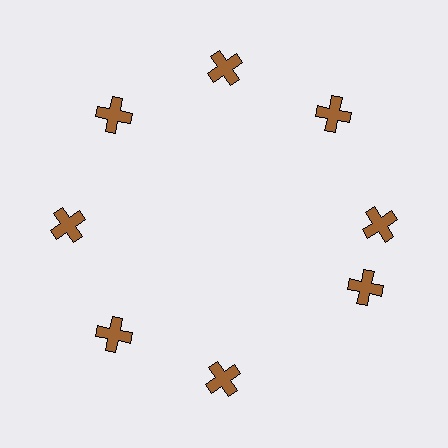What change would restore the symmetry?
The symmetry would be restored by rotating it back into even spacing with its neighbors so that all 8 crosses sit at equal angles and equal distance from the center.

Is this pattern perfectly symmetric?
No. The 8 brown crosses are arranged in a ring, but one element near the 4 o'clock position is rotated out of alignment along the ring, breaking the 8-fold rotational symmetry.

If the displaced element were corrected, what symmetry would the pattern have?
It would have 8-fold rotational symmetry — the pattern would map onto itself every 45 degrees.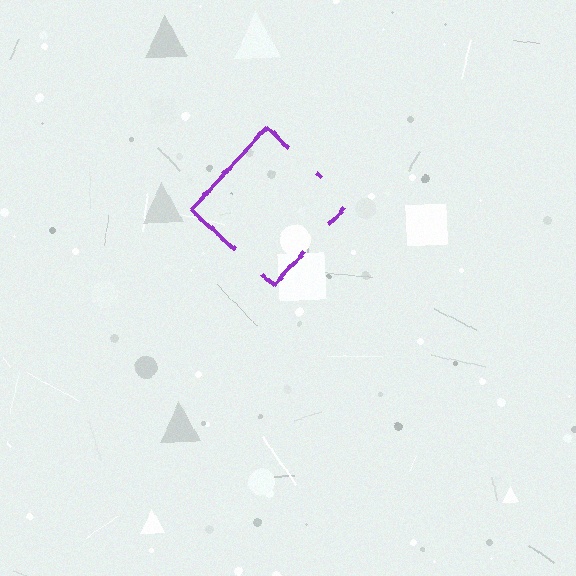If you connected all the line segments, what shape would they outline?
They would outline a diamond.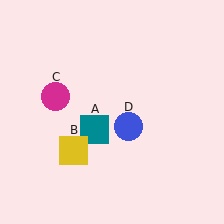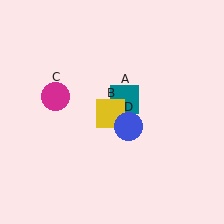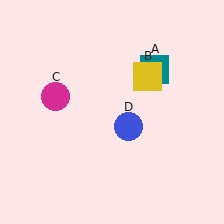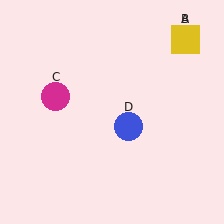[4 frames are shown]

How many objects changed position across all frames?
2 objects changed position: teal square (object A), yellow square (object B).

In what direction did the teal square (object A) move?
The teal square (object A) moved up and to the right.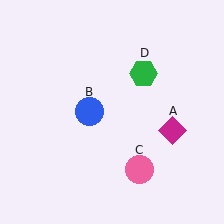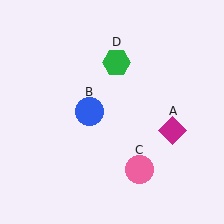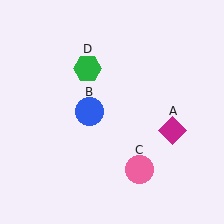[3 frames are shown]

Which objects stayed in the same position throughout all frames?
Magenta diamond (object A) and blue circle (object B) and pink circle (object C) remained stationary.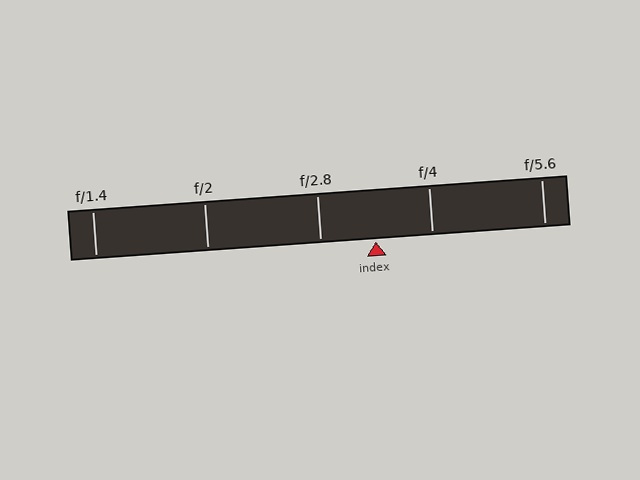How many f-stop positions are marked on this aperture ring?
There are 5 f-stop positions marked.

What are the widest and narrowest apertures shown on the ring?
The widest aperture shown is f/1.4 and the narrowest is f/5.6.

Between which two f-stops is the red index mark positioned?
The index mark is between f/2.8 and f/4.